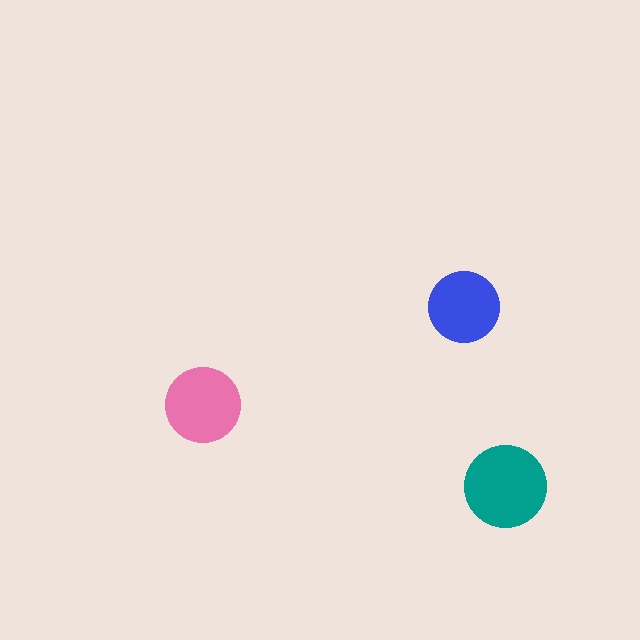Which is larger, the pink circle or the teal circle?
The teal one.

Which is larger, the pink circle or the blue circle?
The pink one.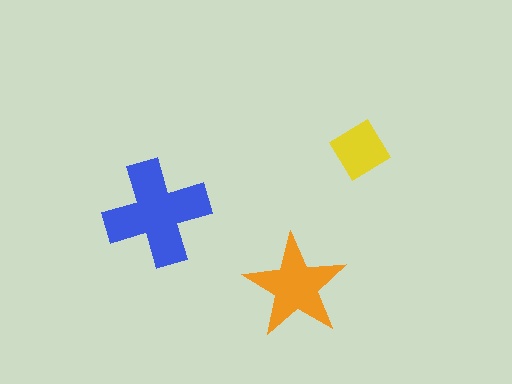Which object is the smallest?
The yellow diamond.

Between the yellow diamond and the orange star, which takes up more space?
The orange star.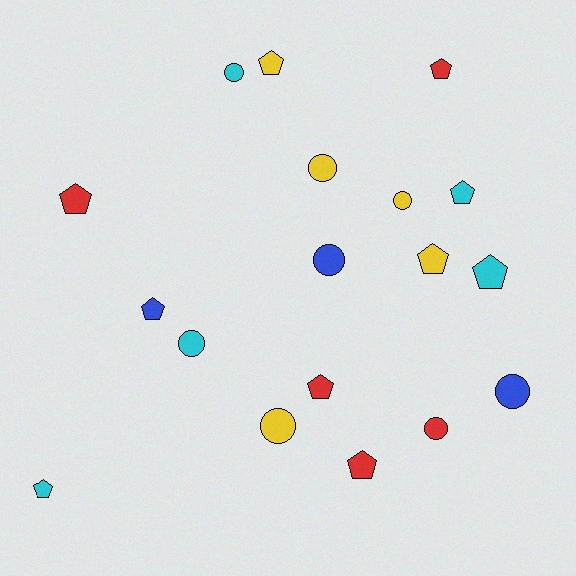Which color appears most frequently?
Yellow, with 5 objects.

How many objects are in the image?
There are 18 objects.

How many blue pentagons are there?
There is 1 blue pentagon.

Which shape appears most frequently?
Pentagon, with 10 objects.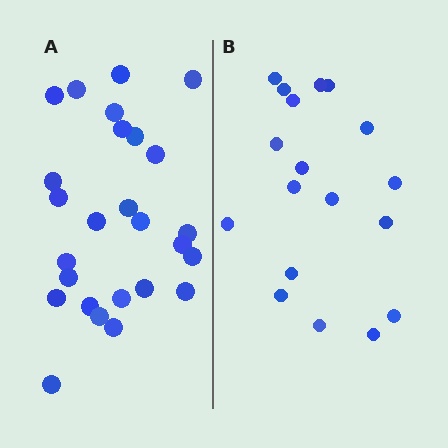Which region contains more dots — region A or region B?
Region A (the left region) has more dots.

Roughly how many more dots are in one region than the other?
Region A has roughly 8 or so more dots than region B.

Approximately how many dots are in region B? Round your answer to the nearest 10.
About 20 dots. (The exact count is 18, which rounds to 20.)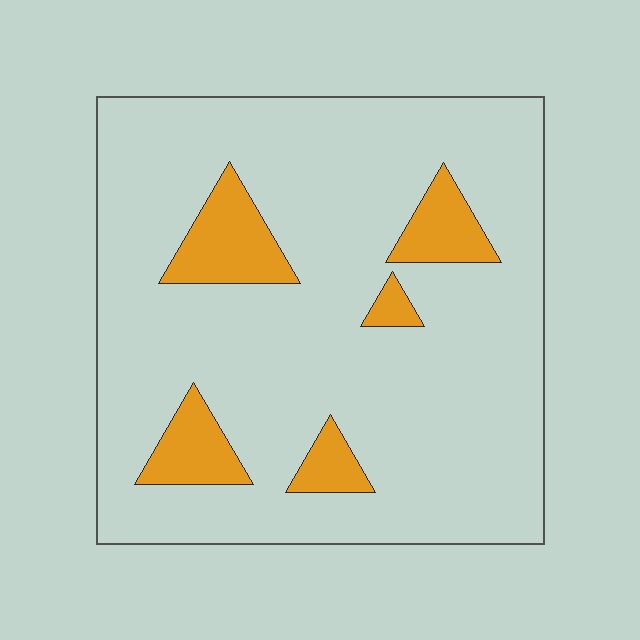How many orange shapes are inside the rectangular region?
5.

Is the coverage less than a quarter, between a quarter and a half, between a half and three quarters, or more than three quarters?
Less than a quarter.